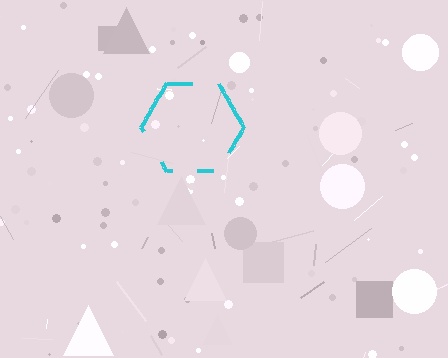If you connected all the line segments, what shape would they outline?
They would outline a hexagon.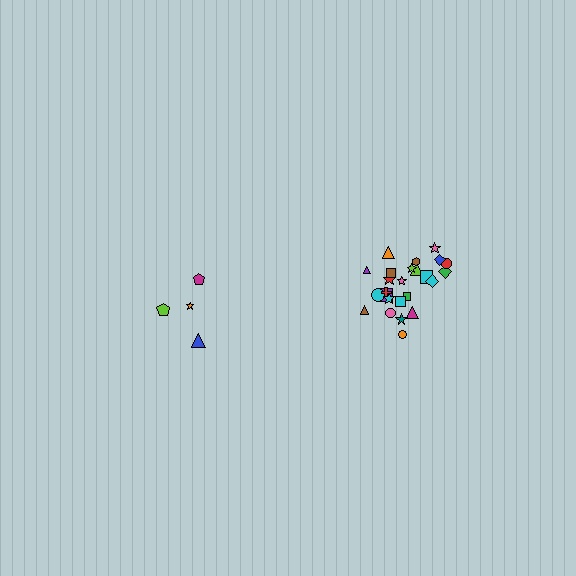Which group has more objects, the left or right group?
The right group.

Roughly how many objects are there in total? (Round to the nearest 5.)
Roughly 30 objects in total.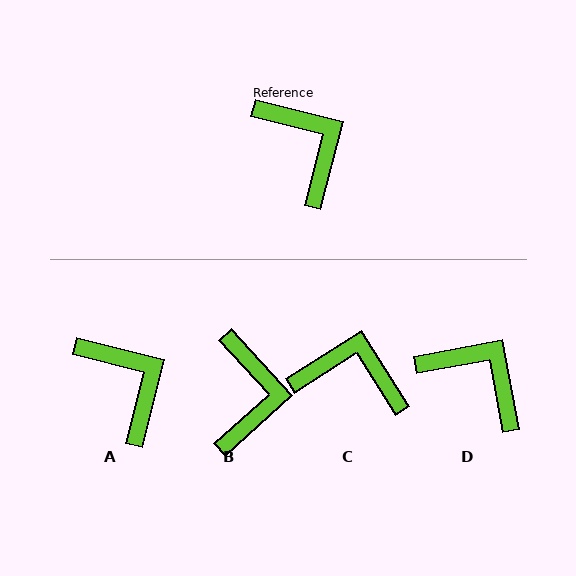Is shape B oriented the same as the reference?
No, it is off by about 33 degrees.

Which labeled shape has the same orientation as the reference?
A.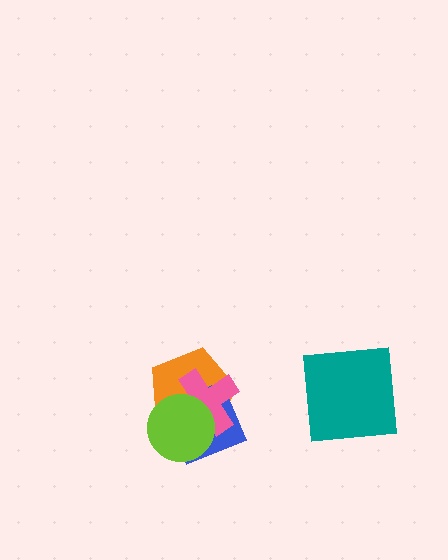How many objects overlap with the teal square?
0 objects overlap with the teal square.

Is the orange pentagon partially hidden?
Yes, it is partially covered by another shape.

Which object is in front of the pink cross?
The lime circle is in front of the pink cross.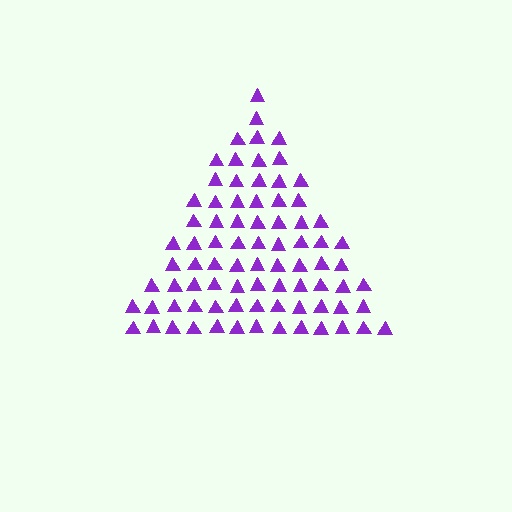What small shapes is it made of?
It is made of small triangles.